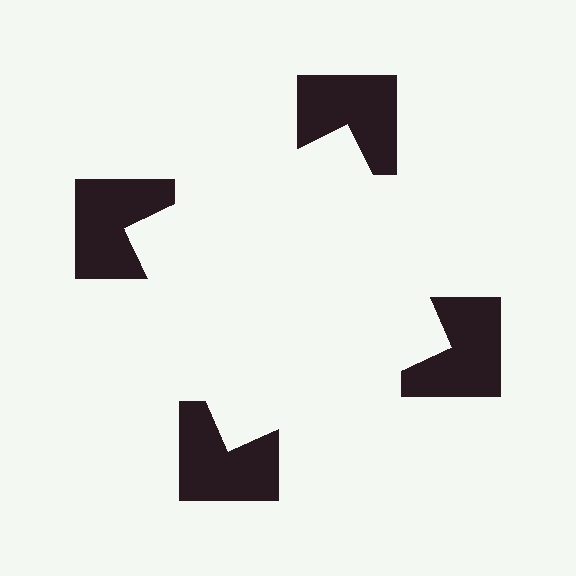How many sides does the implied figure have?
4 sides.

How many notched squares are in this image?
There are 4 — one at each vertex of the illusory square.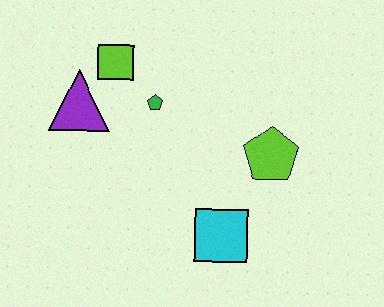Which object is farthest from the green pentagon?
The cyan square is farthest from the green pentagon.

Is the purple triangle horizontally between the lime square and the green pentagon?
No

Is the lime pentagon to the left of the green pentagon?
No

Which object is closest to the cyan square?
The lime pentagon is closest to the cyan square.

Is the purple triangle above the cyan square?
Yes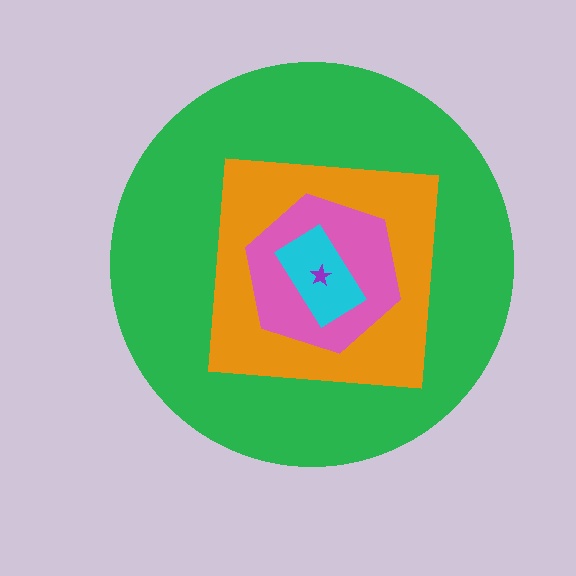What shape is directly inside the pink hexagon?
The cyan rectangle.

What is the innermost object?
The purple star.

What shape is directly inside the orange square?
The pink hexagon.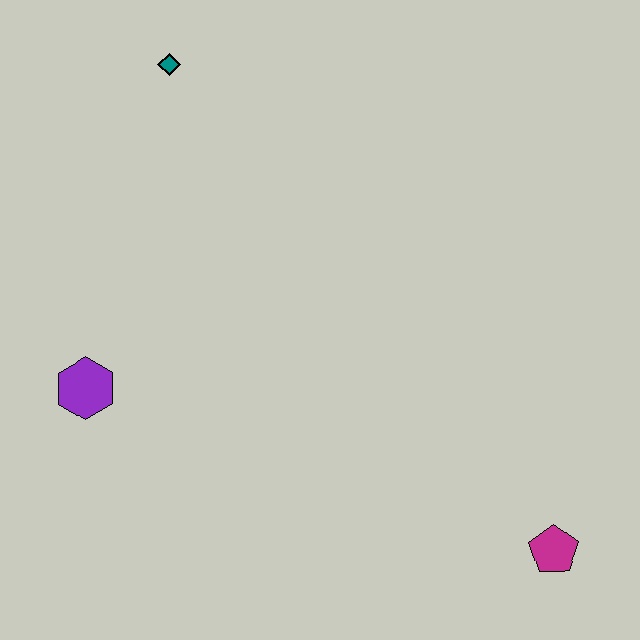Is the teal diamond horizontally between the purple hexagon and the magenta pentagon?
Yes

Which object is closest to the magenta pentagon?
The purple hexagon is closest to the magenta pentagon.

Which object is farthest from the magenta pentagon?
The teal diamond is farthest from the magenta pentagon.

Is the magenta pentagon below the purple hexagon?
Yes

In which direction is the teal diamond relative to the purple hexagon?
The teal diamond is above the purple hexagon.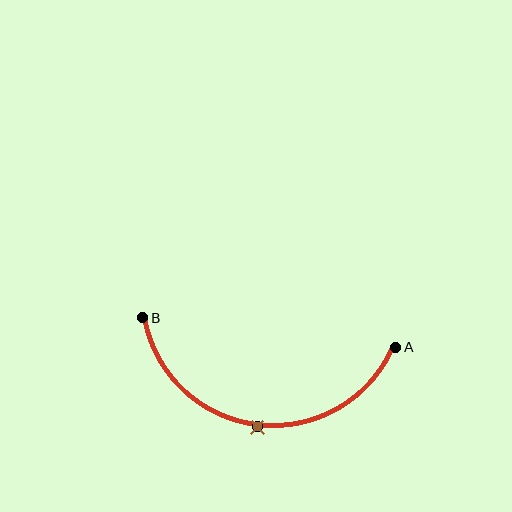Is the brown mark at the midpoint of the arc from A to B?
Yes. The brown mark lies on the arc at equal arc-length from both A and B — it is the arc midpoint.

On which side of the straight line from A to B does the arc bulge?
The arc bulges below the straight line connecting A and B.